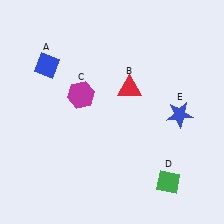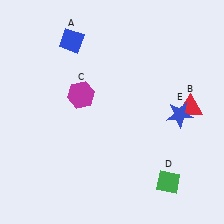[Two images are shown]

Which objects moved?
The objects that moved are: the blue diamond (A), the red triangle (B).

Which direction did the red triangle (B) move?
The red triangle (B) moved right.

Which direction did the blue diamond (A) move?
The blue diamond (A) moved right.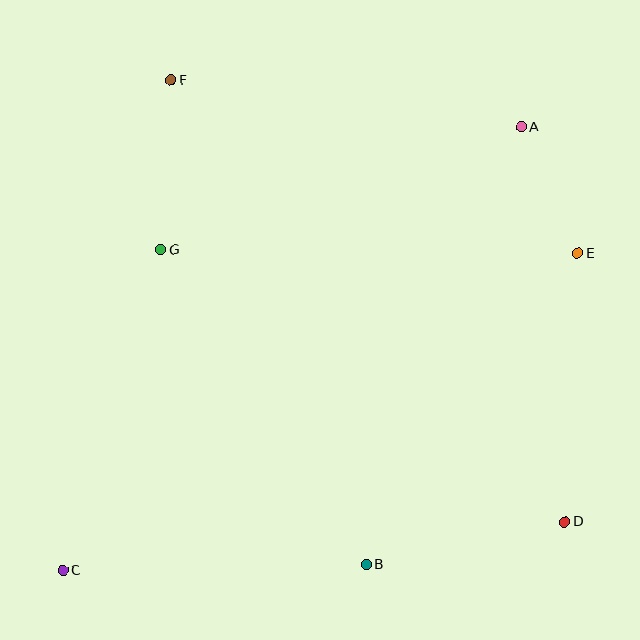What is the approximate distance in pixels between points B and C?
The distance between B and C is approximately 303 pixels.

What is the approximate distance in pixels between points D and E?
The distance between D and E is approximately 269 pixels.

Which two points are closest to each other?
Points A and E are closest to each other.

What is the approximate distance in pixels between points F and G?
The distance between F and G is approximately 170 pixels.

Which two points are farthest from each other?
Points A and C are farthest from each other.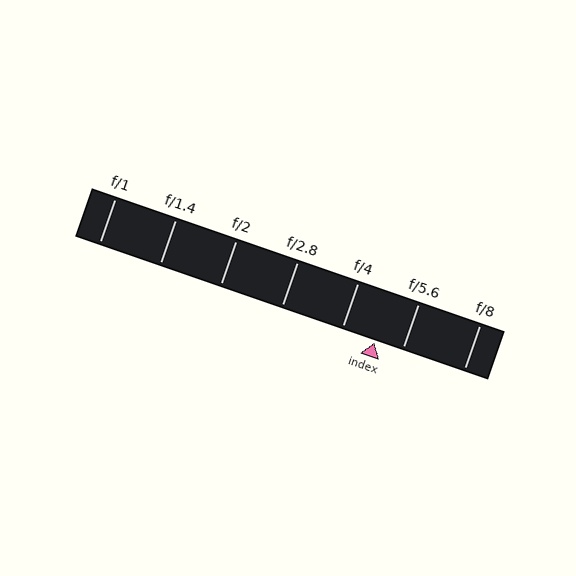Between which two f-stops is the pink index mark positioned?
The index mark is between f/4 and f/5.6.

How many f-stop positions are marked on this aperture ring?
There are 7 f-stop positions marked.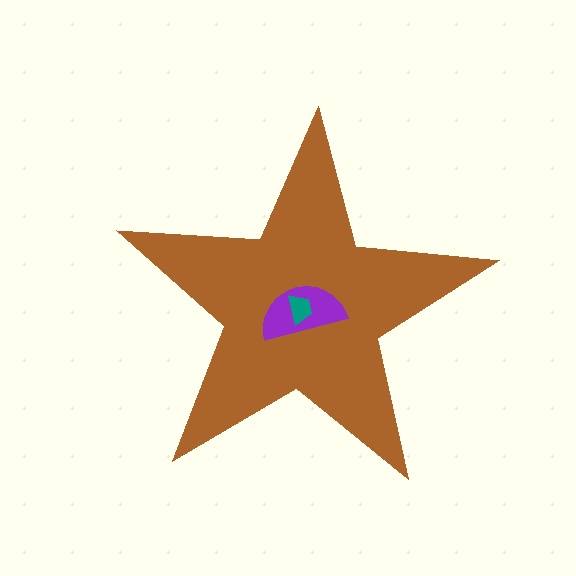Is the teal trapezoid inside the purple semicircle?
Yes.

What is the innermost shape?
The teal trapezoid.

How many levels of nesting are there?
3.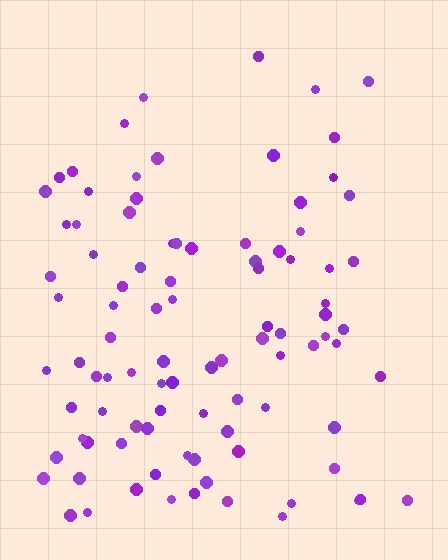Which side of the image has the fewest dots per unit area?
The top.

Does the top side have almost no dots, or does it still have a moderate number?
Still a moderate number, just noticeably fewer than the bottom.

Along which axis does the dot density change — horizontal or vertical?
Vertical.